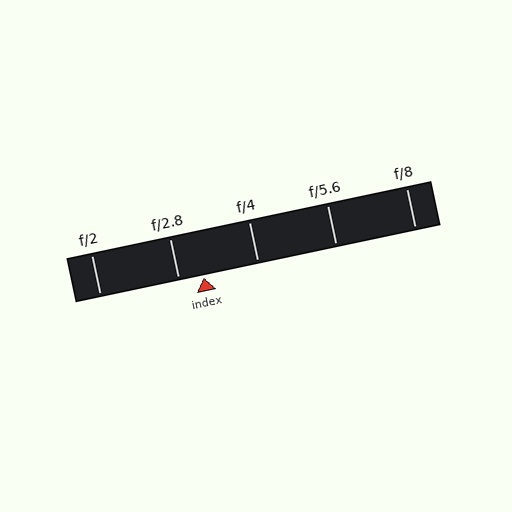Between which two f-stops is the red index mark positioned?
The index mark is between f/2.8 and f/4.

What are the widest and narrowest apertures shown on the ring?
The widest aperture shown is f/2 and the narrowest is f/8.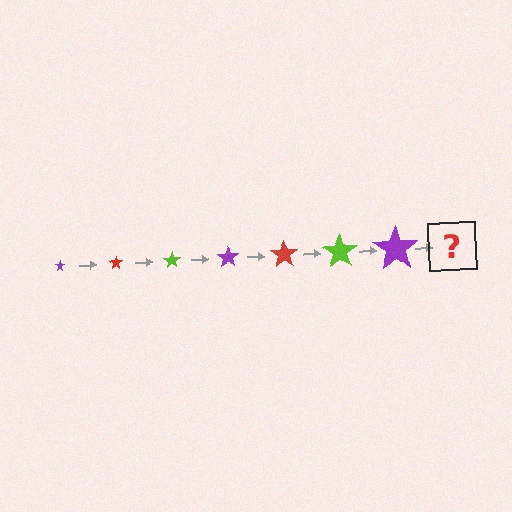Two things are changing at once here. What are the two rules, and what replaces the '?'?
The two rules are that the star grows larger each step and the color cycles through purple, red, and lime. The '?' should be a red star, larger than the previous one.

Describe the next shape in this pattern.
It should be a red star, larger than the previous one.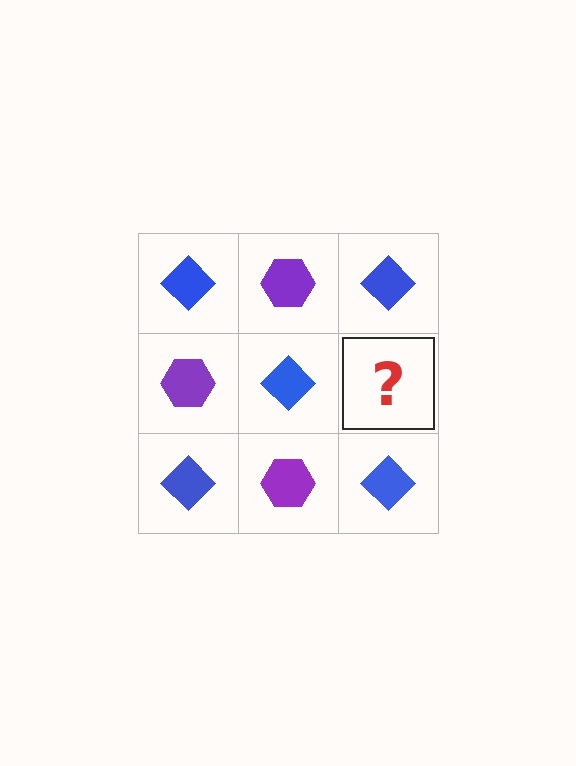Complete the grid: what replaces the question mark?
The question mark should be replaced with a purple hexagon.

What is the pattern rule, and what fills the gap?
The rule is that it alternates blue diamond and purple hexagon in a checkerboard pattern. The gap should be filled with a purple hexagon.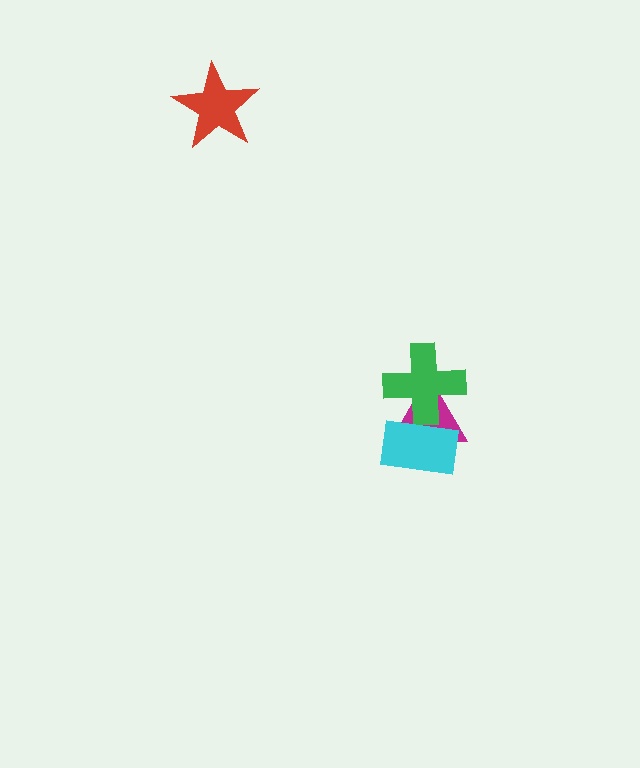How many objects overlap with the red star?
0 objects overlap with the red star.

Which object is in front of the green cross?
The cyan rectangle is in front of the green cross.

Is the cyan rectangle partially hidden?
No, no other shape covers it.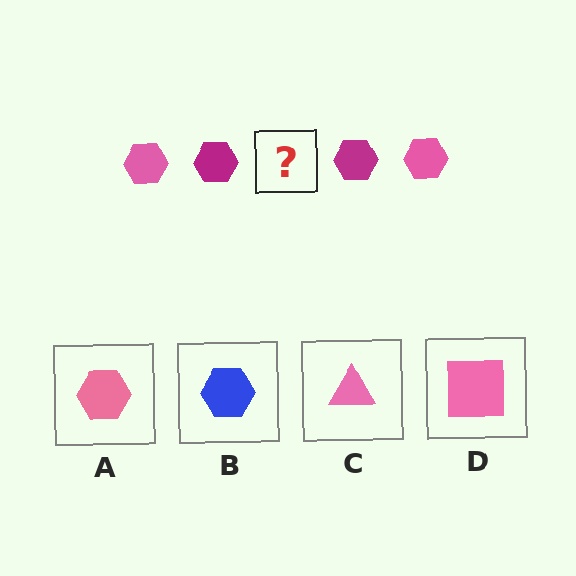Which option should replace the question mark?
Option A.